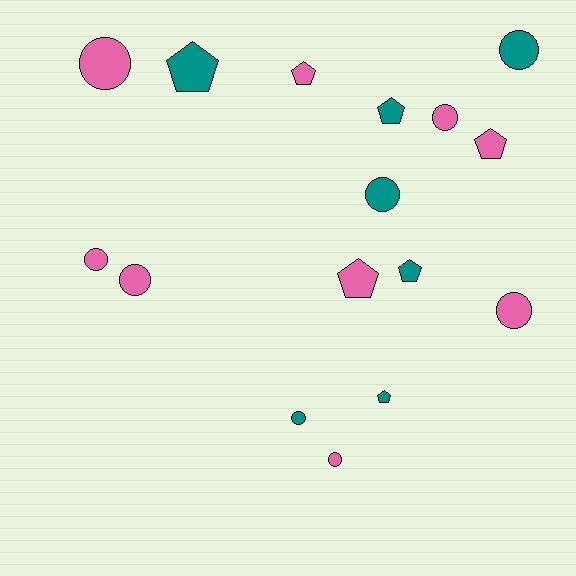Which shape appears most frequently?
Circle, with 9 objects.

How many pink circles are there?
There are 6 pink circles.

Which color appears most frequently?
Pink, with 9 objects.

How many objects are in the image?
There are 16 objects.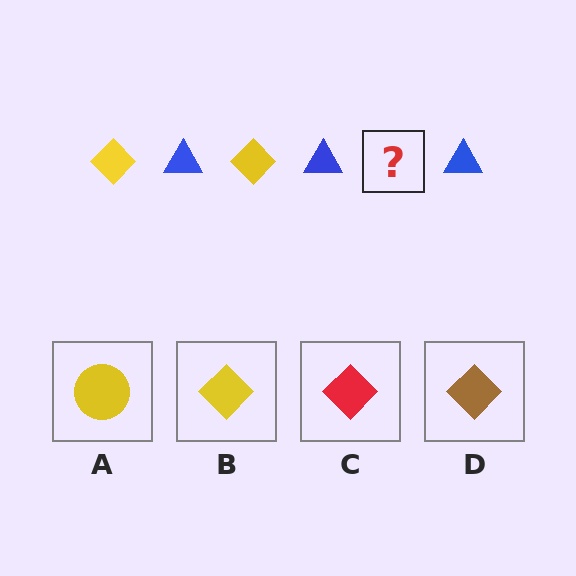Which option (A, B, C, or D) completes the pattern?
B.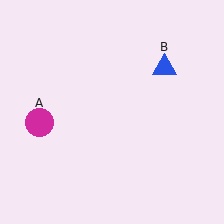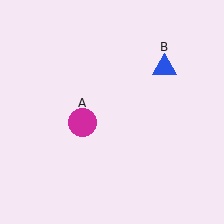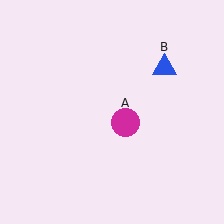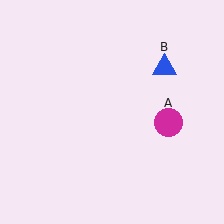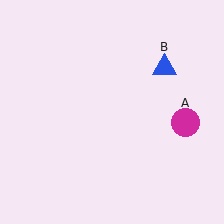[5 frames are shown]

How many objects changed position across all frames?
1 object changed position: magenta circle (object A).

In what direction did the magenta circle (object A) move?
The magenta circle (object A) moved right.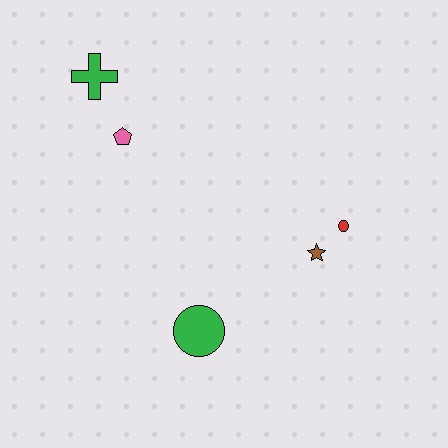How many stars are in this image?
There is 1 star.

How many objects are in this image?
There are 5 objects.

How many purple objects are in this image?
There are no purple objects.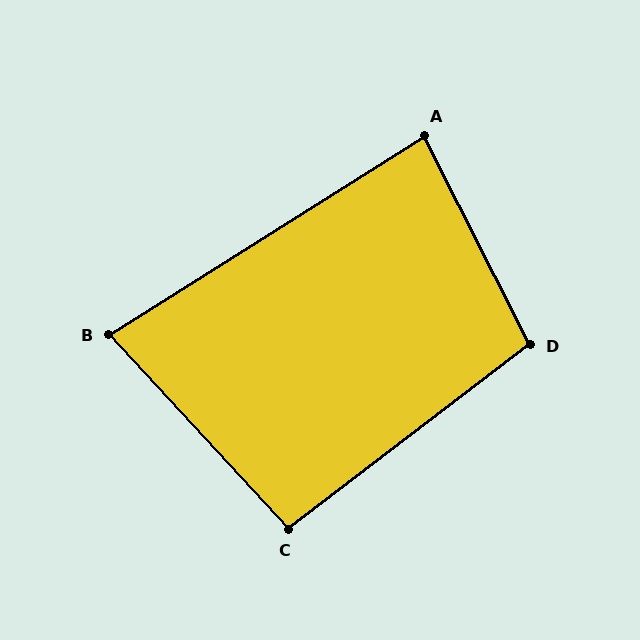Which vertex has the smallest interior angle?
B, at approximately 79 degrees.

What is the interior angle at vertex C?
Approximately 95 degrees (obtuse).